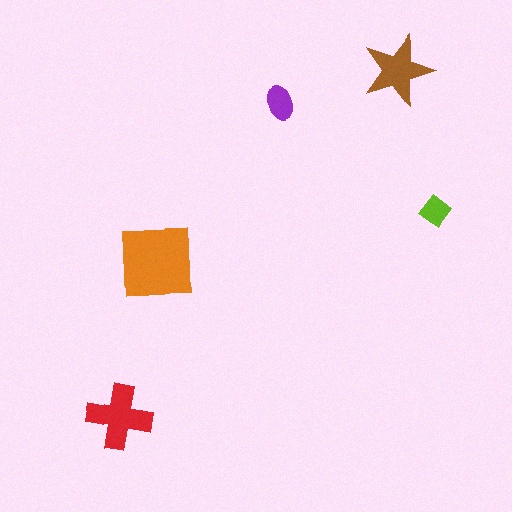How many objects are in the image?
There are 5 objects in the image.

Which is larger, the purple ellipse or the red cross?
The red cross.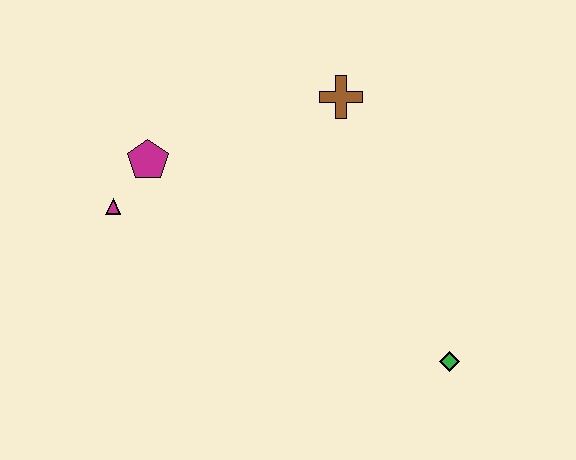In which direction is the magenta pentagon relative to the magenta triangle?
The magenta pentagon is above the magenta triangle.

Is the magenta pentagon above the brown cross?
No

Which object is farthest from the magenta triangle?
The green diamond is farthest from the magenta triangle.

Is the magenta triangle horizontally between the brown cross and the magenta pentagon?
No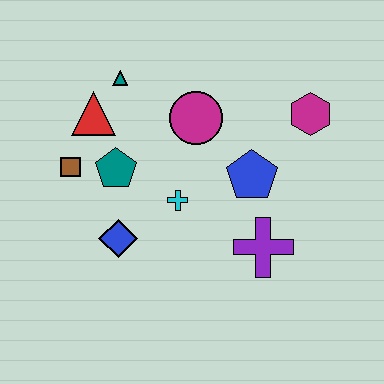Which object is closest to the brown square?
The teal pentagon is closest to the brown square.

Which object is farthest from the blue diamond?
The magenta hexagon is farthest from the blue diamond.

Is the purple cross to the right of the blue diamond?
Yes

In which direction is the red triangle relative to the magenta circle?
The red triangle is to the left of the magenta circle.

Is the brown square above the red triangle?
No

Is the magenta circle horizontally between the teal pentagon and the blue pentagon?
Yes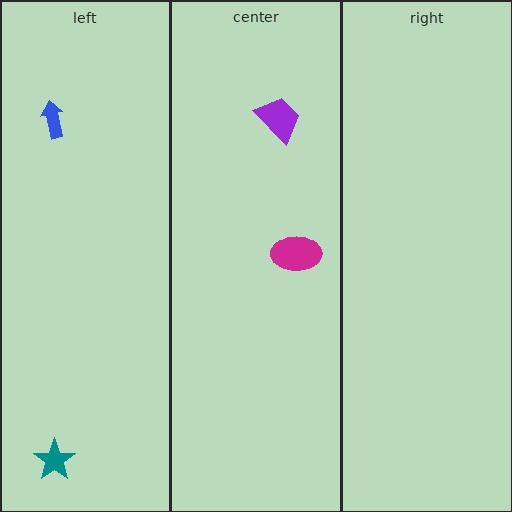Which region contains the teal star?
The left region.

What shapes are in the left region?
The teal star, the blue arrow.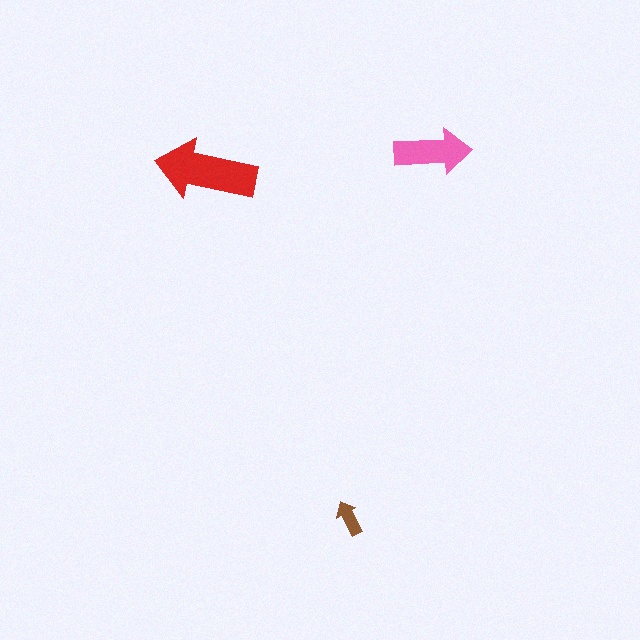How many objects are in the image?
There are 3 objects in the image.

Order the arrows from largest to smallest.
the red one, the pink one, the brown one.